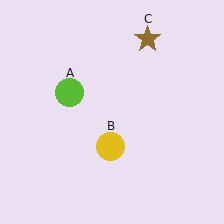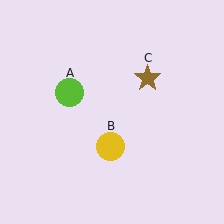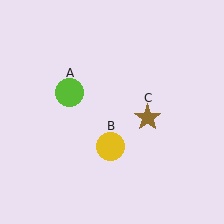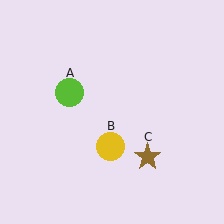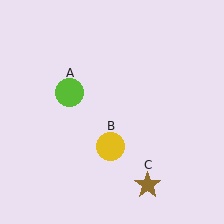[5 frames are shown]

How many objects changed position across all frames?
1 object changed position: brown star (object C).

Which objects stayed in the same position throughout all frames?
Lime circle (object A) and yellow circle (object B) remained stationary.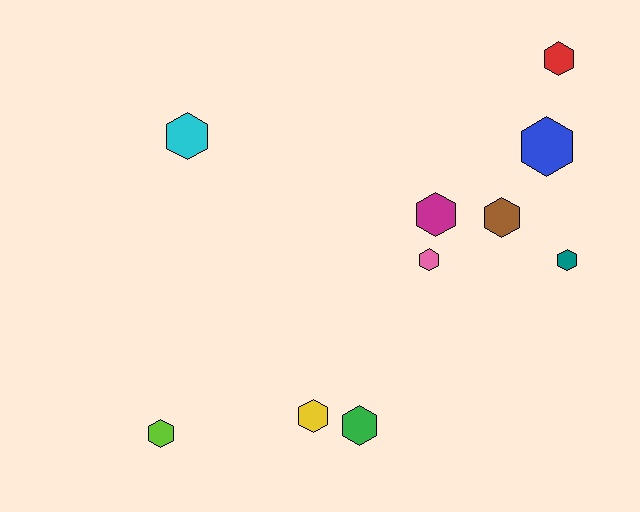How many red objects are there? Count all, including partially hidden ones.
There is 1 red object.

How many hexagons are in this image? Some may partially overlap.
There are 10 hexagons.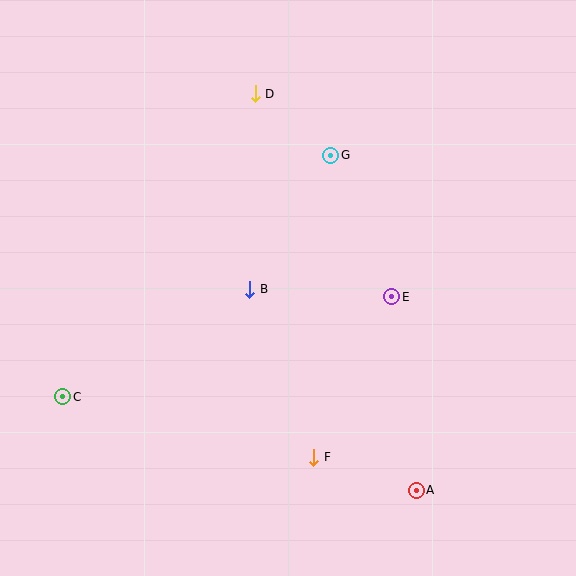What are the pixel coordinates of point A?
Point A is at (416, 490).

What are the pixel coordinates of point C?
Point C is at (63, 397).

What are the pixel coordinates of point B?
Point B is at (250, 289).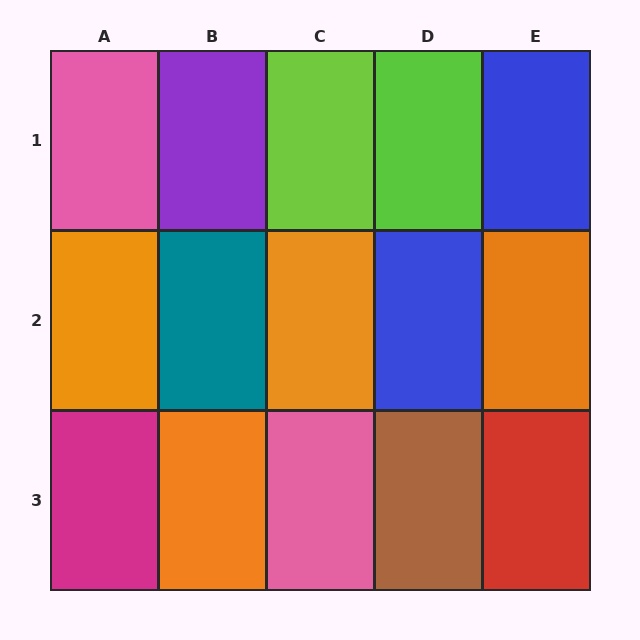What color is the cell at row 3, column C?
Pink.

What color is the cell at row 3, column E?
Red.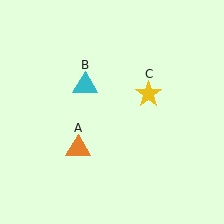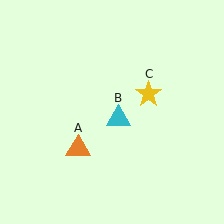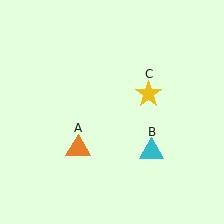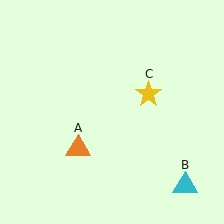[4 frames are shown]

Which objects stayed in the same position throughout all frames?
Orange triangle (object A) and yellow star (object C) remained stationary.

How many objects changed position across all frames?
1 object changed position: cyan triangle (object B).